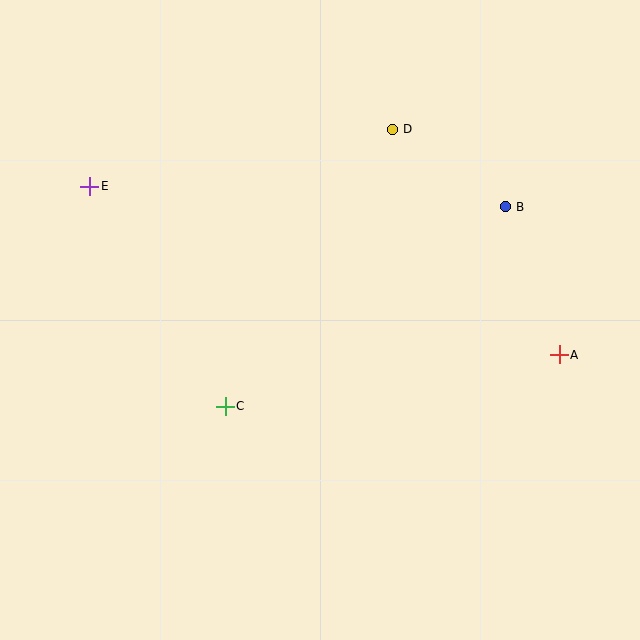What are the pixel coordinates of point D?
Point D is at (392, 129).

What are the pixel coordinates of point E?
Point E is at (90, 186).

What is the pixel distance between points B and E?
The distance between B and E is 416 pixels.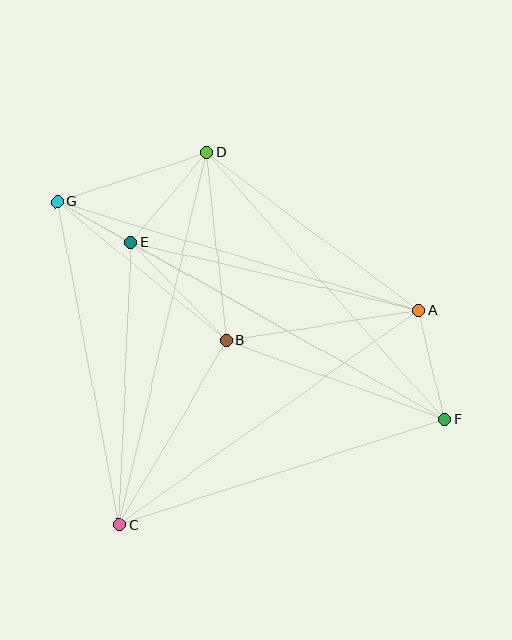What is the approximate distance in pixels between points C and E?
The distance between C and E is approximately 283 pixels.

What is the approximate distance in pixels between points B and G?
The distance between B and G is approximately 218 pixels.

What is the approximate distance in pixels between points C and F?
The distance between C and F is approximately 342 pixels.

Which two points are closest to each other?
Points E and G are closest to each other.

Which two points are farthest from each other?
Points F and G are farthest from each other.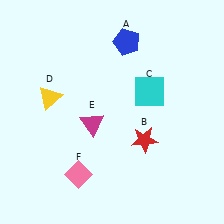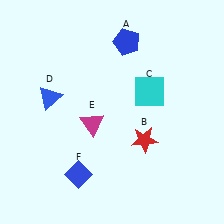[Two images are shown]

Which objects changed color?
D changed from yellow to blue. F changed from pink to blue.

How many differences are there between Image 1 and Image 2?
There are 2 differences between the two images.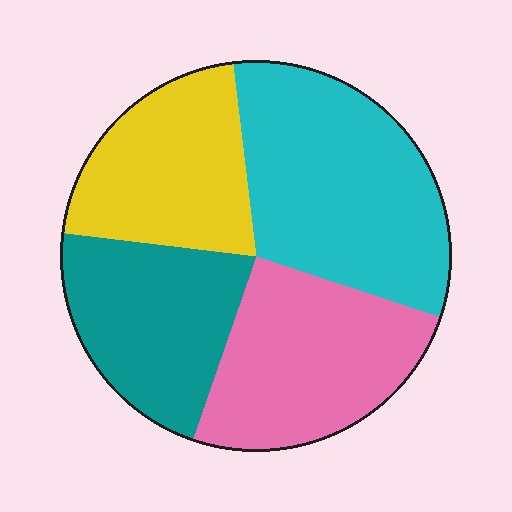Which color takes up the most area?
Cyan, at roughly 30%.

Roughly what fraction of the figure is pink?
Pink covers about 25% of the figure.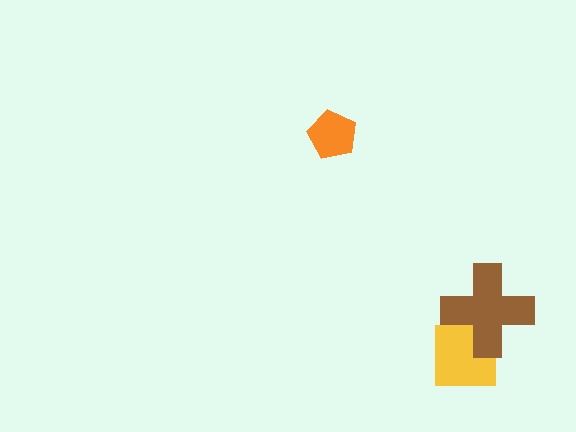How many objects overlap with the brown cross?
1 object overlaps with the brown cross.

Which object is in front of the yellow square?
The brown cross is in front of the yellow square.